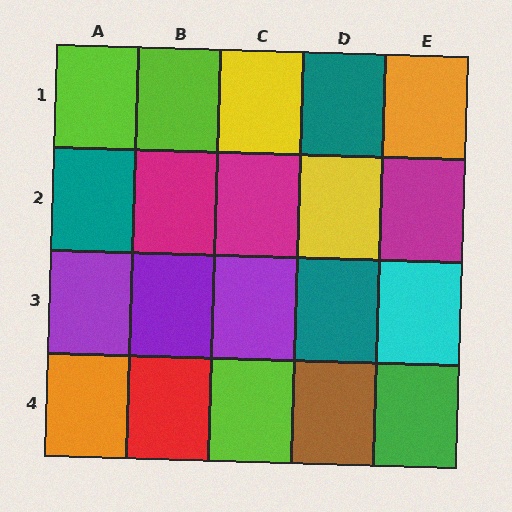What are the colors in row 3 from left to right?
Purple, purple, purple, teal, cyan.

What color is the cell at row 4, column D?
Brown.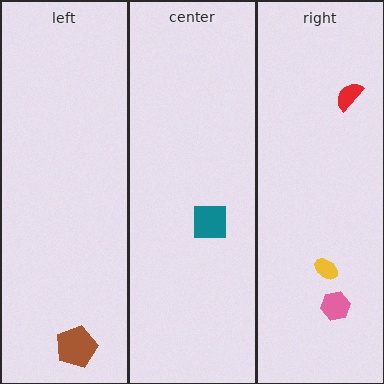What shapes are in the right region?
The yellow ellipse, the red semicircle, the pink hexagon.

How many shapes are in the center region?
1.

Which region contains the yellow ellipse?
The right region.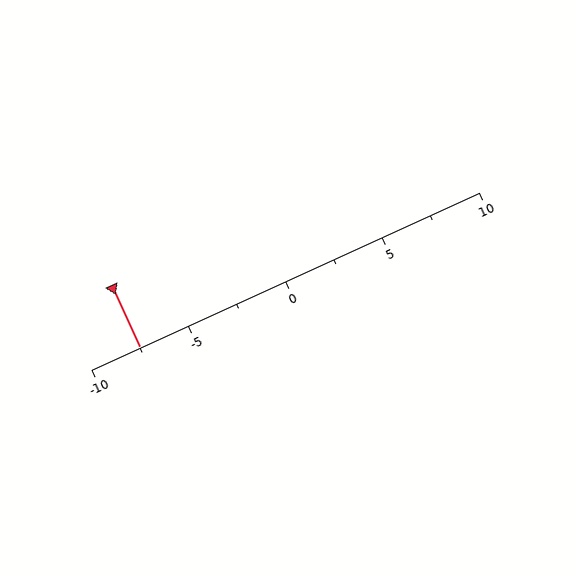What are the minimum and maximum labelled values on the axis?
The axis runs from -10 to 10.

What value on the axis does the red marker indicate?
The marker indicates approximately -7.5.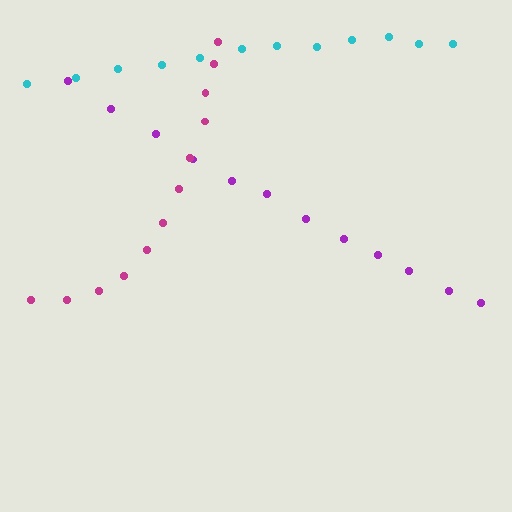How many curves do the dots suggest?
There are 3 distinct paths.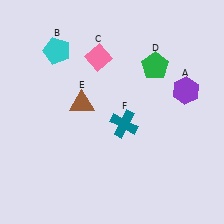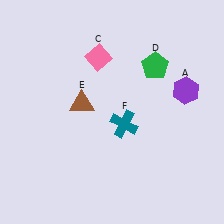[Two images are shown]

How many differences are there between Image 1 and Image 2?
There is 1 difference between the two images.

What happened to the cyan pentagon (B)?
The cyan pentagon (B) was removed in Image 2. It was in the top-left area of Image 1.